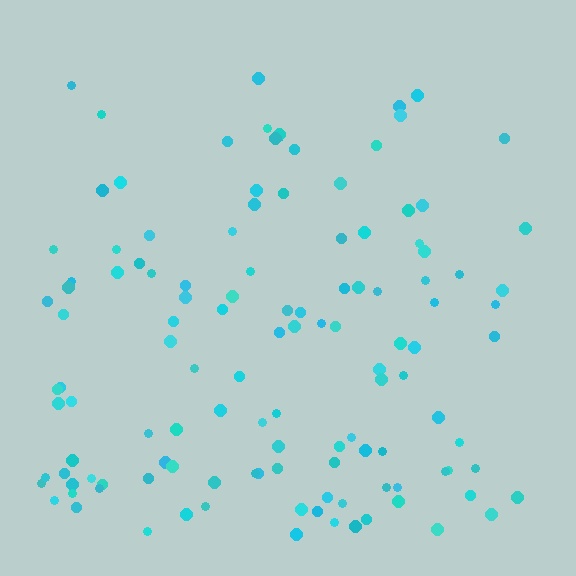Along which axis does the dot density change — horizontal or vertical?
Vertical.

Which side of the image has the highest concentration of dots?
The bottom.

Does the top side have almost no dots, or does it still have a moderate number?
Still a moderate number, just noticeably fewer than the bottom.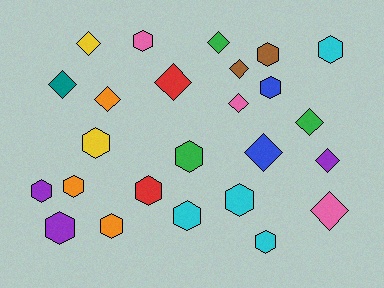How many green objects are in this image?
There are 3 green objects.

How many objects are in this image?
There are 25 objects.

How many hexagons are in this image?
There are 14 hexagons.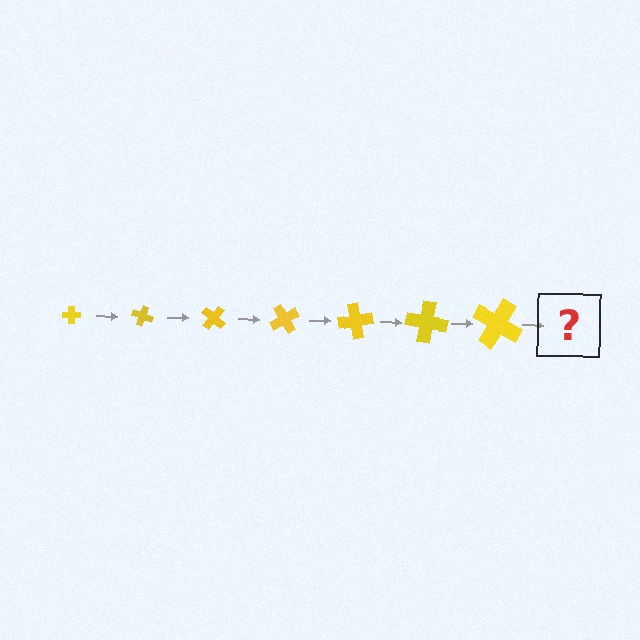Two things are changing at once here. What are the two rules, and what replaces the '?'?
The two rules are that the cross grows larger each step and it rotates 20 degrees each step. The '?' should be a cross, larger than the previous one and rotated 140 degrees from the start.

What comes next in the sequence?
The next element should be a cross, larger than the previous one and rotated 140 degrees from the start.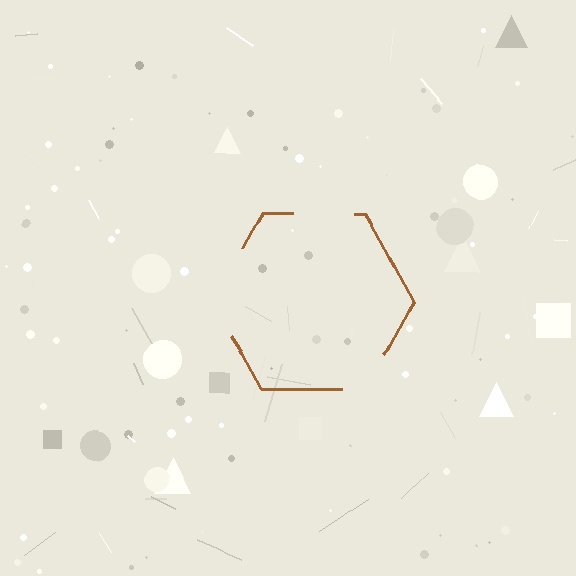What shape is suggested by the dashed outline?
The dashed outline suggests a hexagon.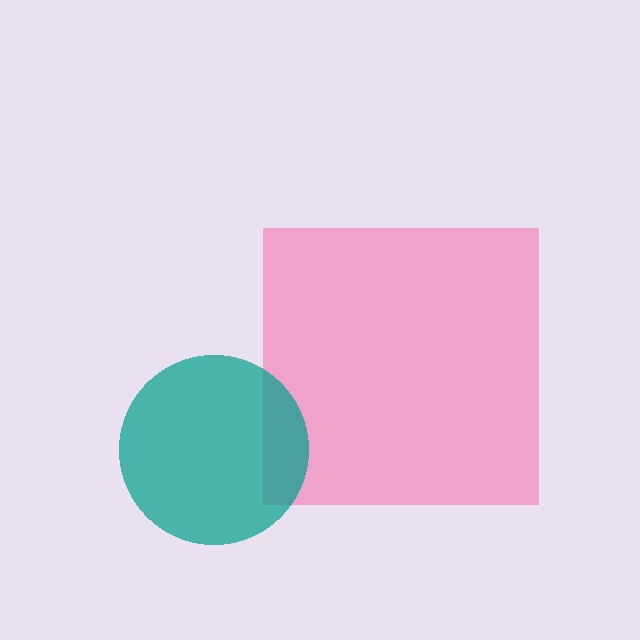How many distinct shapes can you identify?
There are 2 distinct shapes: a pink square, a teal circle.